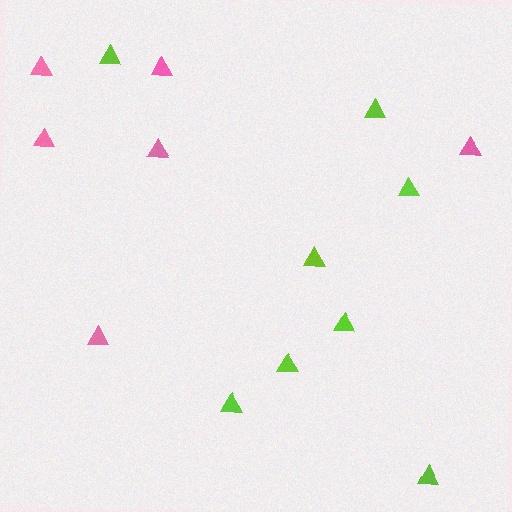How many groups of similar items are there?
There are 2 groups: one group of lime triangles (8) and one group of pink triangles (6).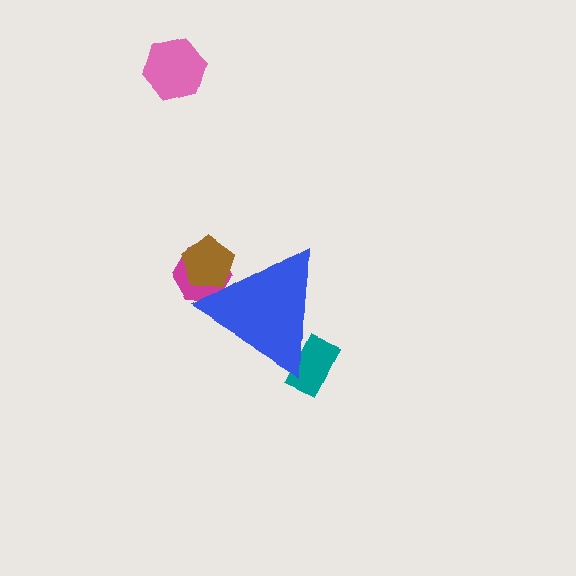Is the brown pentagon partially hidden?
Yes, the brown pentagon is partially hidden behind the blue triangle.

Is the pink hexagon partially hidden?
No, the pink hexagon is fully visible.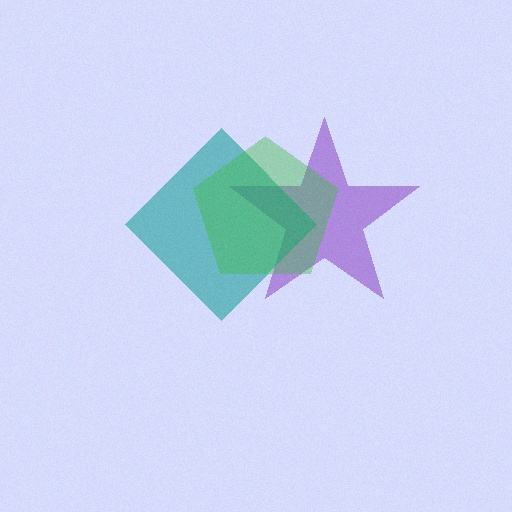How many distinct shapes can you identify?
There are 3 distinct shapes: a purple star, a teal diamond, a green pentagon.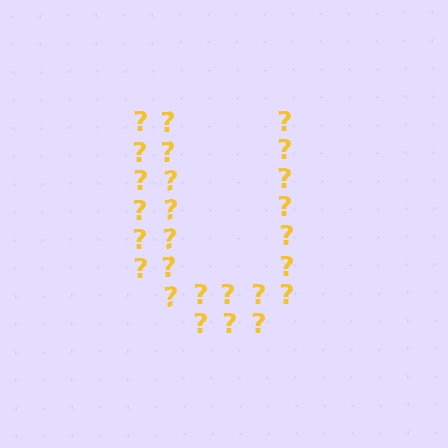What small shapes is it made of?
It is made of small question marks.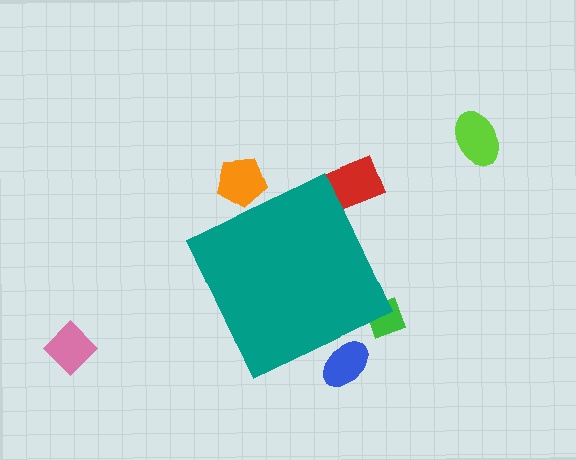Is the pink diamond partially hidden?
No, the pink diamond is fully visible.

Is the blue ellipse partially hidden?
Yes, the blue ellipse is partially hidden behind the teal diamond.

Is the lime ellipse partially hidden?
No, the lime ellipse is fully visible.